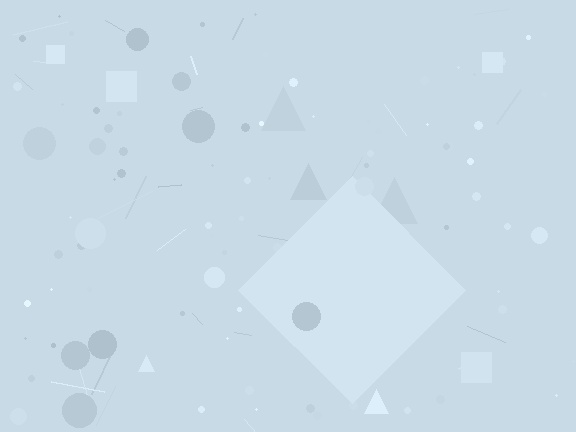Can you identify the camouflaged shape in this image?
The camouflaged shape is a diamond.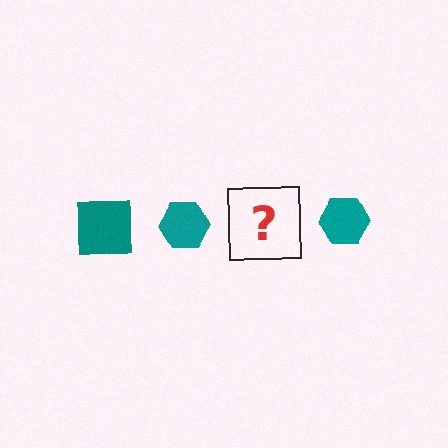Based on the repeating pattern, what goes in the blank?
The blank should be a teal square.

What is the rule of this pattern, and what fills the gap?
The rule is that the pattern cycles through square, hexagon shapes in teal. The gap should be filled with a teal square.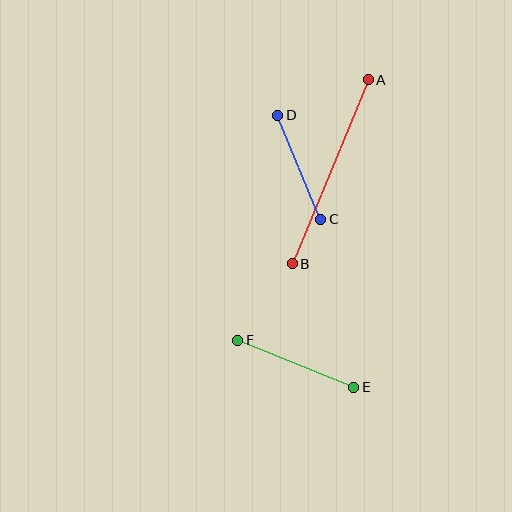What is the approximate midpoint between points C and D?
The midpoint is at approximately (299, 167) pixels.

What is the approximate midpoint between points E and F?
The midpoint is at approximately (296, 364) pixels.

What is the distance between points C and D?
The distance is approximately 113 pixels.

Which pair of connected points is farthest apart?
Points A and B are farthest apart.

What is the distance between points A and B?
The distance is approximately 199 pixels.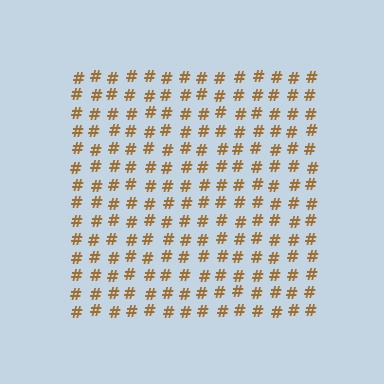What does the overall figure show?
The overall figure shows a square.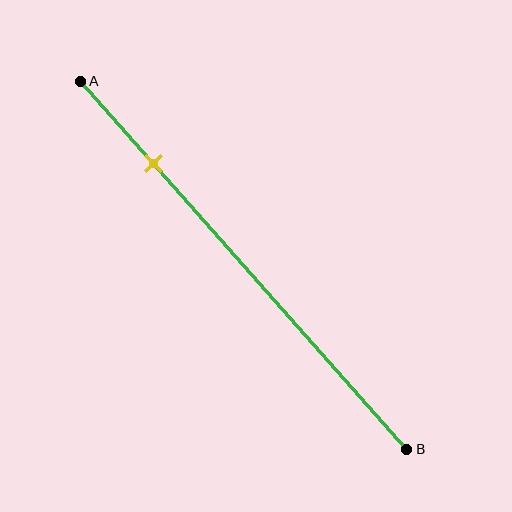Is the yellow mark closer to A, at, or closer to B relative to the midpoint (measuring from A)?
The yellow mark is closer to point A than the midpoint of segment AB.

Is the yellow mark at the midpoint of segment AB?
No, the mark is at about 20% from A, not at the 50% midpoint.